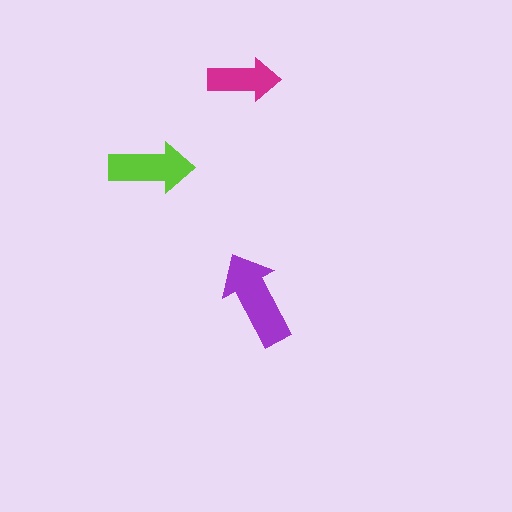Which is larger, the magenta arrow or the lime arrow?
The lime one.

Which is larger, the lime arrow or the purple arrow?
The purple one.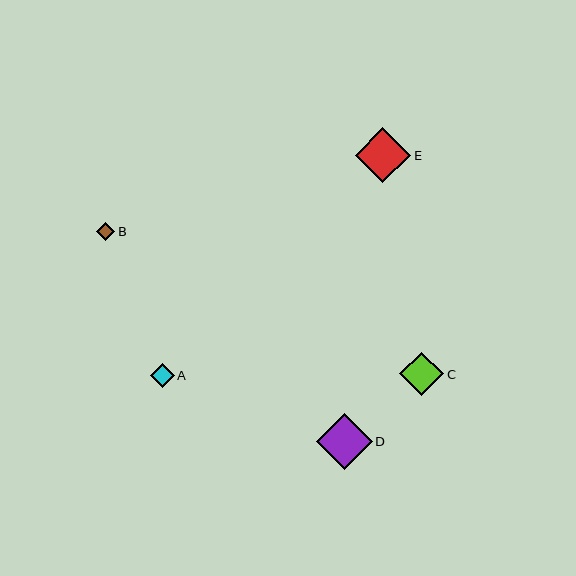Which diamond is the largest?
Diamond D is the largest with a size of approximately 56 pixels.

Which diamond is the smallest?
Diamond B is the smallest with a size of approximately 18 pixels.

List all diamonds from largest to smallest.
From largest to smallest: D, E, C, A, B.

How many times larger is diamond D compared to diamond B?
Diamond D is approximately 3.1 times the size of diamond B.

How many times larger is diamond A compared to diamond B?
Diamond A is approximately 1.3 times the size of diamond B.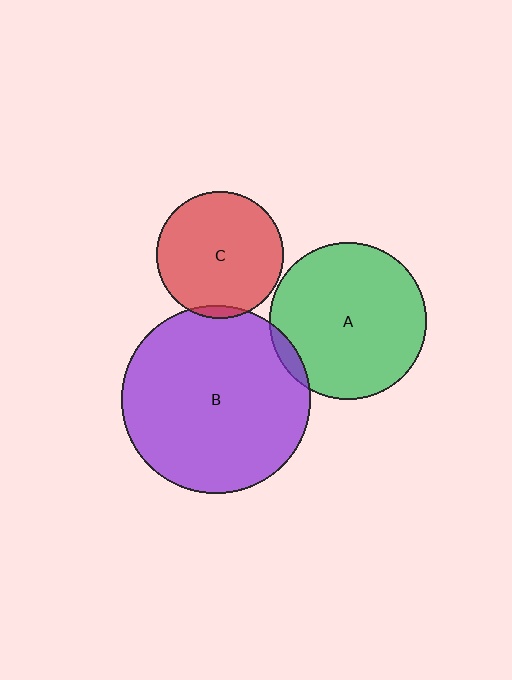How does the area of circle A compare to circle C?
Approximately 1.5 times.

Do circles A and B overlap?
Yes.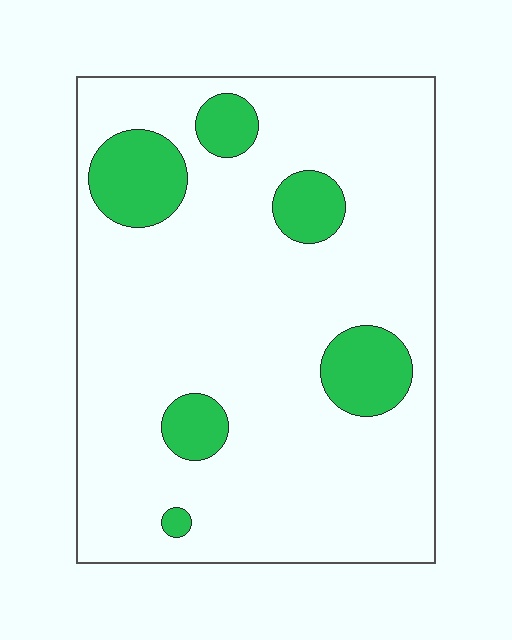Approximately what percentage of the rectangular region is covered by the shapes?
Approximately 15%.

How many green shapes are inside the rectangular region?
6.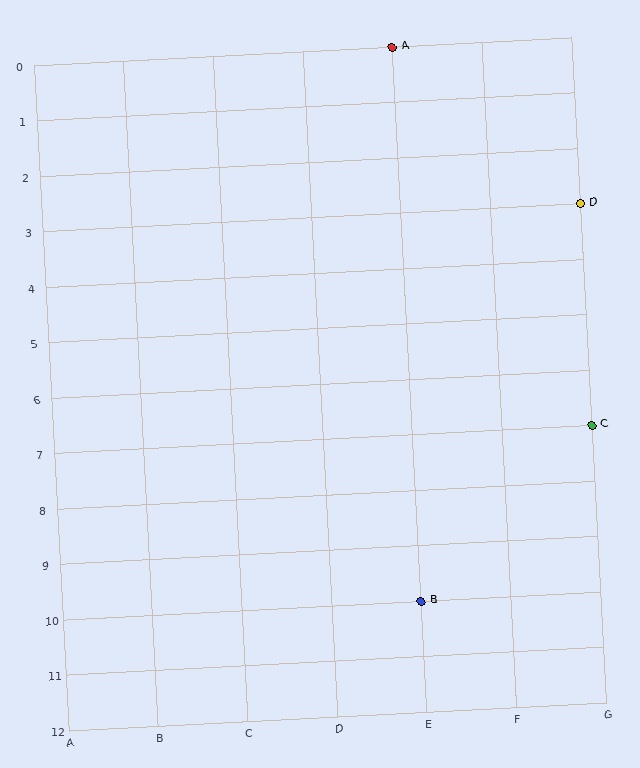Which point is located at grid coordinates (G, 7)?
Point C is at (G, 7).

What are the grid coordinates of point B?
Point B is at grid coordinates (E, 10).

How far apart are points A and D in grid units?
Points A and D are 2 columns and 3 rows apart (about 3.6 grid units diagonally).